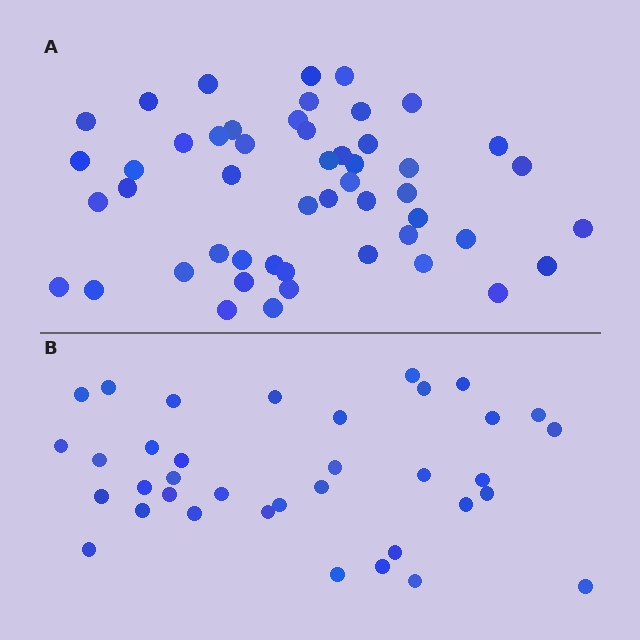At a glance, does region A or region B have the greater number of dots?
Region A (the top region) has more dots.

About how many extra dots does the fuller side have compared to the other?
Region A has approximately 15 more dots than region B.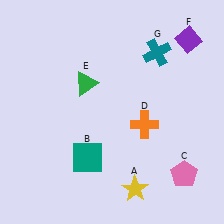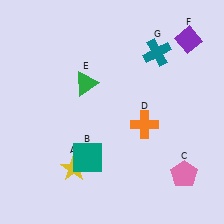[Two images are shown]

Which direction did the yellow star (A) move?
The yellow star (A) moved left.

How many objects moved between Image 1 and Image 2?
1 object moved between the two images.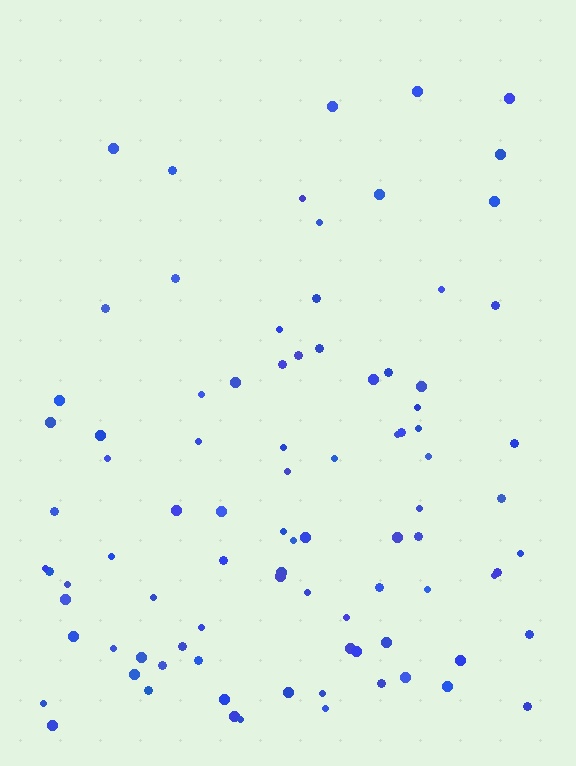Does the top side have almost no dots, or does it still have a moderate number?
Still a moderate number, just noticeably fewer than the bottom.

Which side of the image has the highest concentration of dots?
The bottom.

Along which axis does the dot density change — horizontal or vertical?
Vertical.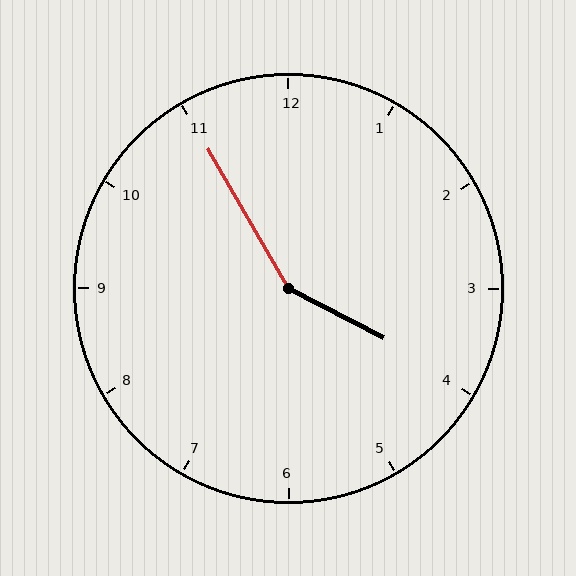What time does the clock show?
3:55.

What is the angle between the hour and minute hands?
Approximately 148 degrees.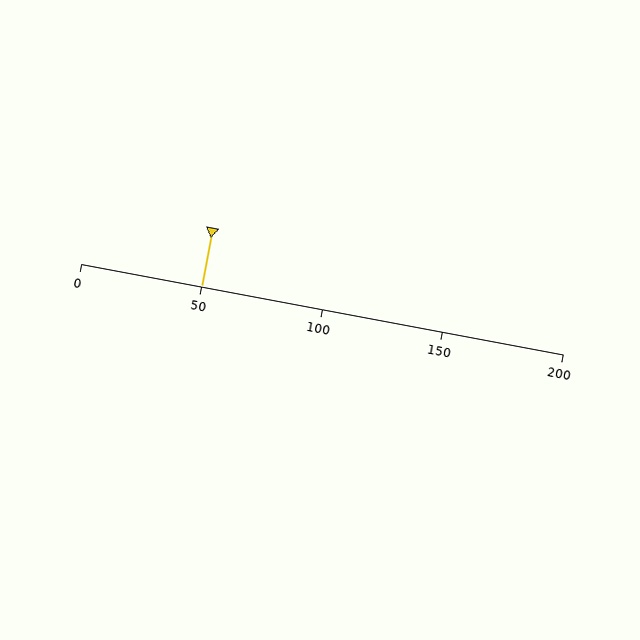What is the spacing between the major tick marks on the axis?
The major ticks are spaced 50 apart.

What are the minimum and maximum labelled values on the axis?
The axis runs from 0 to 200.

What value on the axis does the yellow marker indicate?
The marker indicates approximately 50.